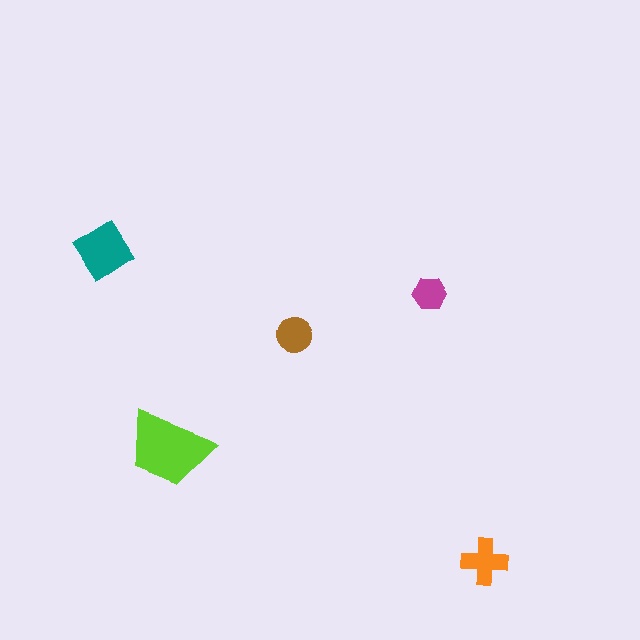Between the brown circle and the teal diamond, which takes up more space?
The teal diamond.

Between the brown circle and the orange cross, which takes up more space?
The orange cross.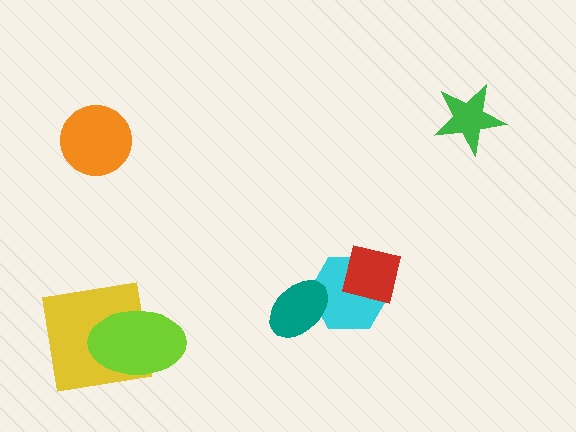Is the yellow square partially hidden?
Yes, it is partially covered by another shape.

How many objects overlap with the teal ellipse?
1 object overlaps with the teal ellipse.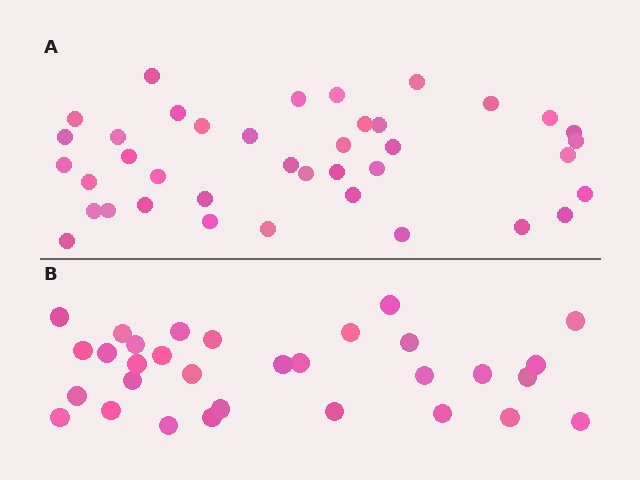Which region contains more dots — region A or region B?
Region A (the top region) has more dots.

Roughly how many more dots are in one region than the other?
Region A has roughly 8 or so more dots than region B.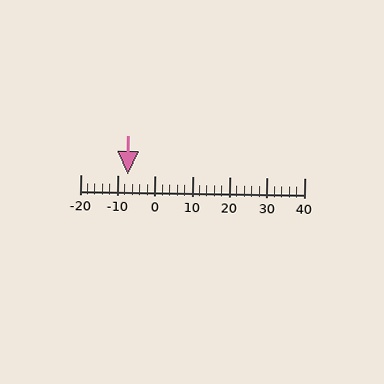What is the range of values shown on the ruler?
The ruler shows values from -20 to 40.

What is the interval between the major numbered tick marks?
The major tick marks are spaced 10 units apart.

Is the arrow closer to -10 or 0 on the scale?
The arrow is closer to -10.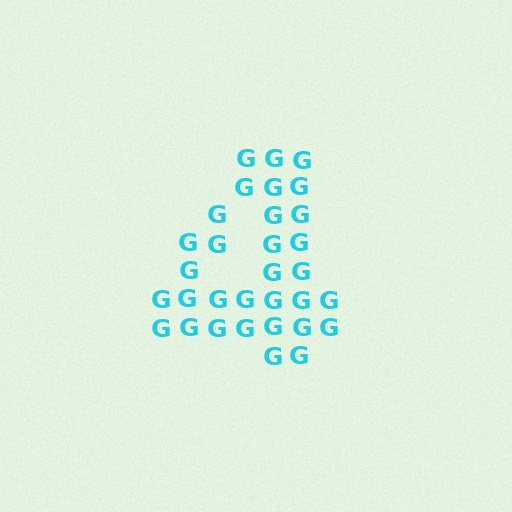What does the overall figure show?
The overall figure shows the digit 4.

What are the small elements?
The small elements are letter G's.